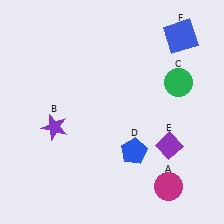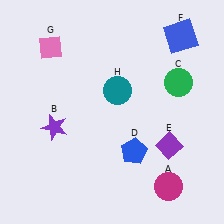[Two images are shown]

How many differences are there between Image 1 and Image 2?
There are 2 differences between the two images.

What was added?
A pink diamond (G), a teal circle (H) were added in Image 2.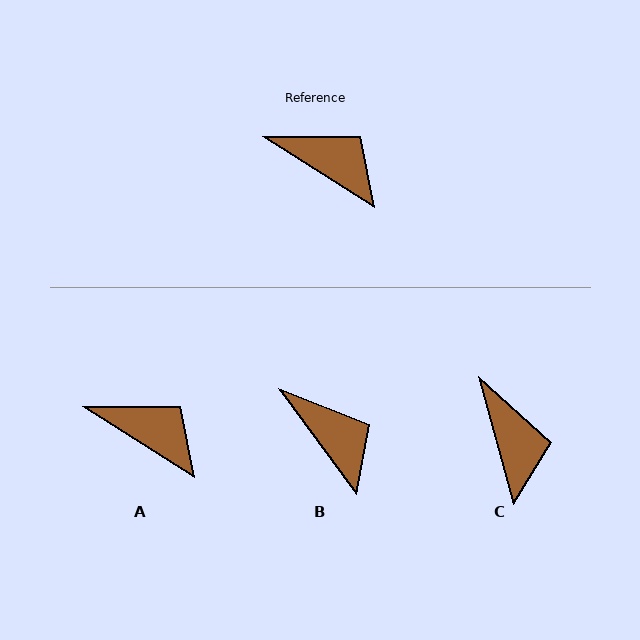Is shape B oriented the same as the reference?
No, it is off by about 21 degrees.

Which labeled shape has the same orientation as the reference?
A.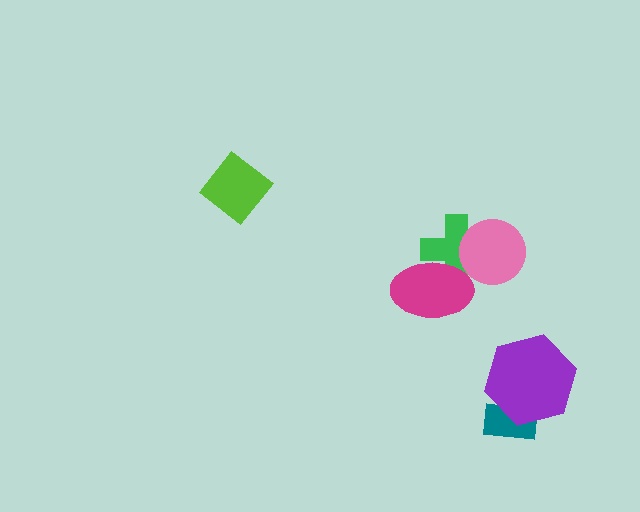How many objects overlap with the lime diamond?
0 objects overlap with the lime diamond.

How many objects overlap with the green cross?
2 objects overlap with the green cross.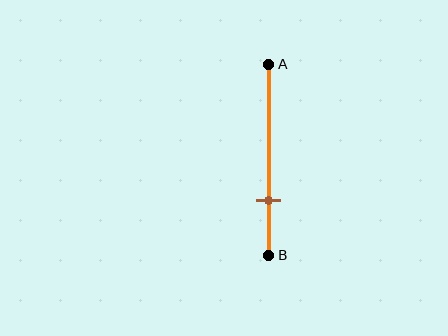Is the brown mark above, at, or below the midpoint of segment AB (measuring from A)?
The brown mark is below the midpoint of segment AB.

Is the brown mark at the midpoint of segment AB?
No, the mark is at about 70% from A, not at the 50% midpoint.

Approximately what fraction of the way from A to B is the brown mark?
The brown mark is approximately 70% of the way from A to B.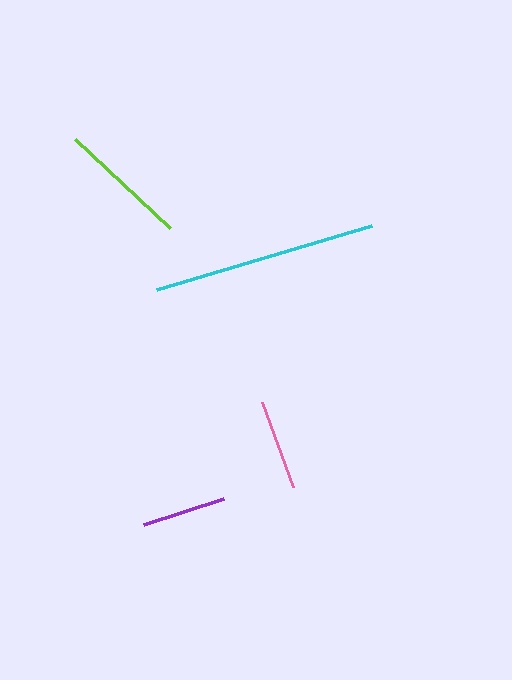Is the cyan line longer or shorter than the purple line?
The cyan line is longer than the purple line.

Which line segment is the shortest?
The purple line is the shortest at approximately 84 pixels.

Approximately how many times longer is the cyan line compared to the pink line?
The cyan line is approximately 2.5 times the length of the pink line.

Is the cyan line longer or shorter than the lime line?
The cyan line is longer than the lime line.